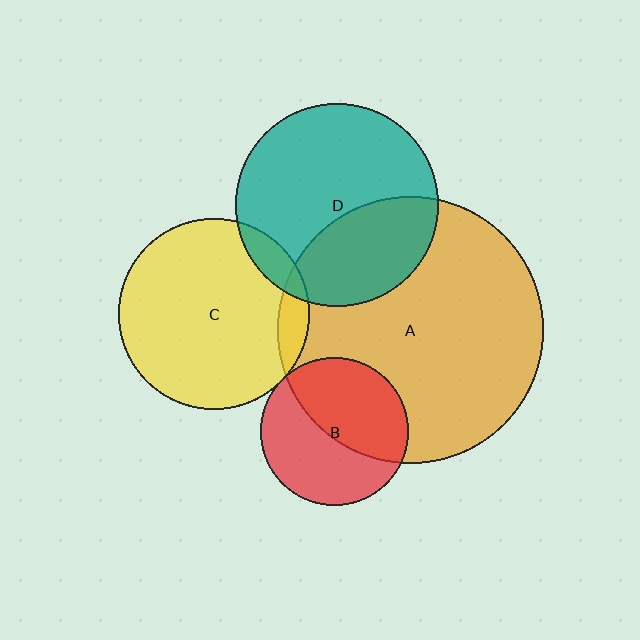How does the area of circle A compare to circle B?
Approximately 3.2 times.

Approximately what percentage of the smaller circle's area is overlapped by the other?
Approximately 35%.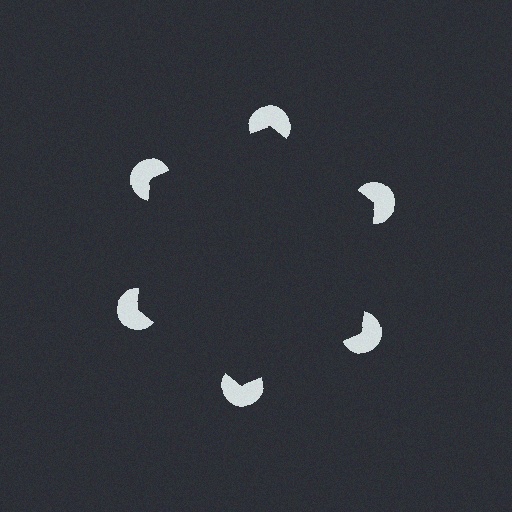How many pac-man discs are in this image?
There are 6 — one at each vertex of the illusory hexagon.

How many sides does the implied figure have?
6 sides.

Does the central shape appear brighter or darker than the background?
It typically appears slightly darker than the background, even though no actual brightness change is drawn.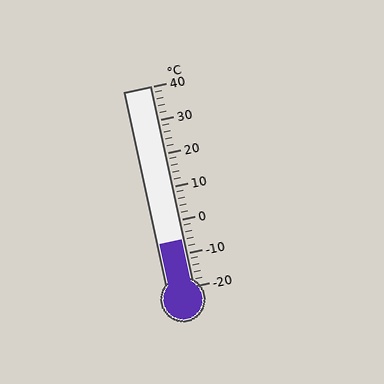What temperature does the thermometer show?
The thermometer shows approximately -6°C.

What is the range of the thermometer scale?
The thermometer scale ranges from -20°C to 40°C.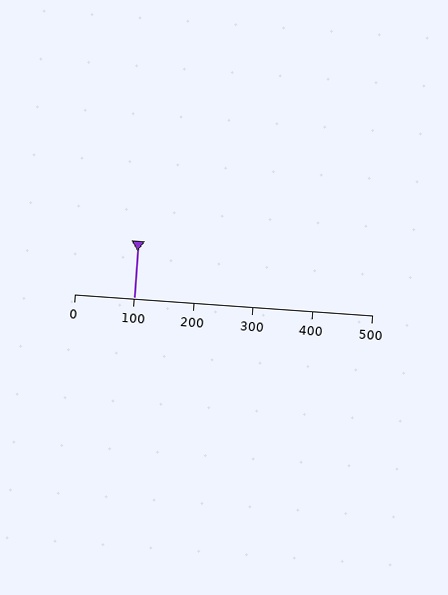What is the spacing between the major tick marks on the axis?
The major ticks are spaced 100 apart.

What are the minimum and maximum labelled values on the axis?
The axis runs from 0 to 500.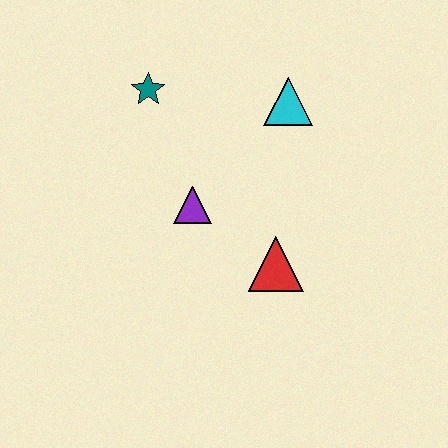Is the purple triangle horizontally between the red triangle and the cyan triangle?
No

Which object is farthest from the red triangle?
The teal star is farthest from the red triangle.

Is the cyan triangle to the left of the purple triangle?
No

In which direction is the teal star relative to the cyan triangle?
The teal star is to the left of the cyan triangle.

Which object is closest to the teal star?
The purple triangle is closest to the teal star.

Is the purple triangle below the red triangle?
No